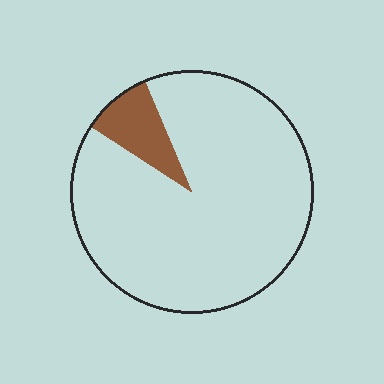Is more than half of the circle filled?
No.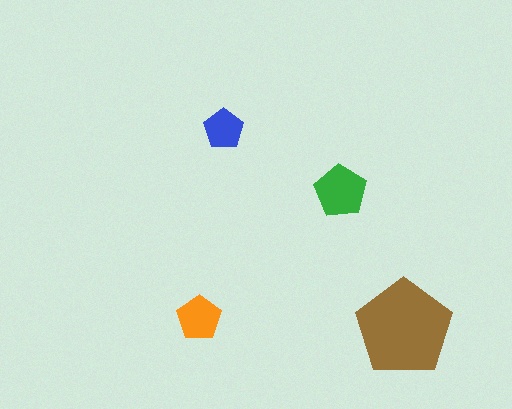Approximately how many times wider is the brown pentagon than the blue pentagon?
About 2.5 times wider.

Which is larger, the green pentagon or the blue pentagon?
The green one.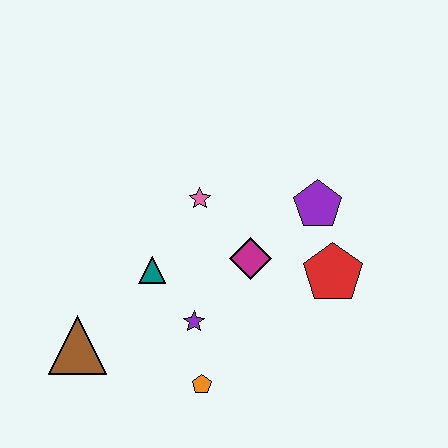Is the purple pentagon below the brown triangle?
No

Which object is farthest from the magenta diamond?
The brown triangle is farthest from the magenta diamond.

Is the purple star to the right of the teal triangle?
Yes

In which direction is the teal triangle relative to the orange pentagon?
The teal triangle is above the orange pentagon.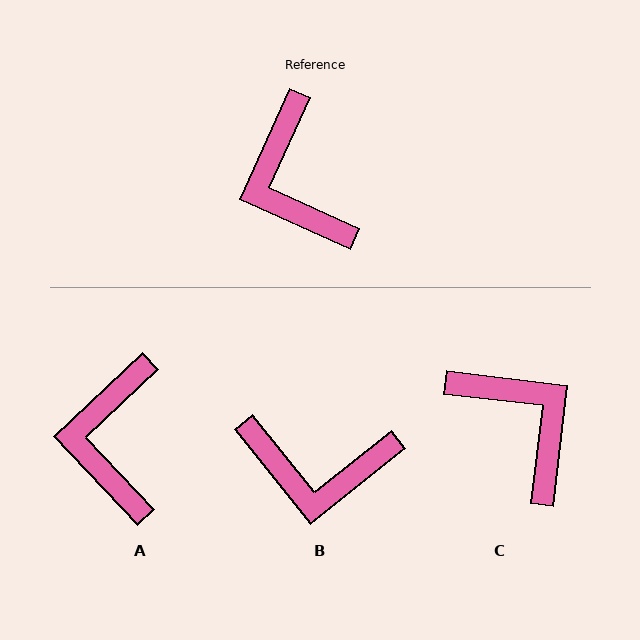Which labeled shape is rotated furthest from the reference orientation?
C, about 162 degrees away.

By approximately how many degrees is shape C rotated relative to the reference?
Approximately 162 degrees clockwise.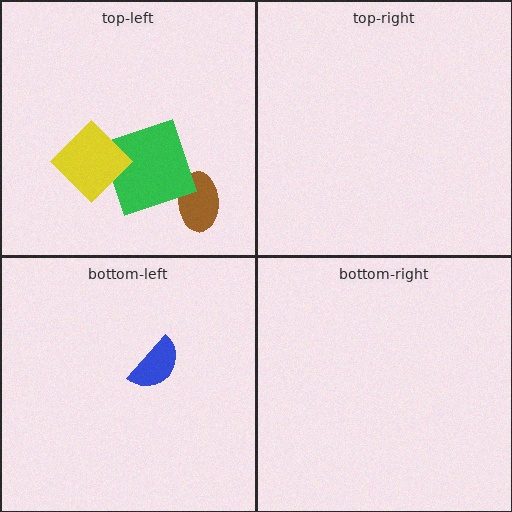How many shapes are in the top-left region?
3.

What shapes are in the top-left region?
The brown ellipse, the green square, the yellow diamond.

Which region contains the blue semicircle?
The bottom-left region.